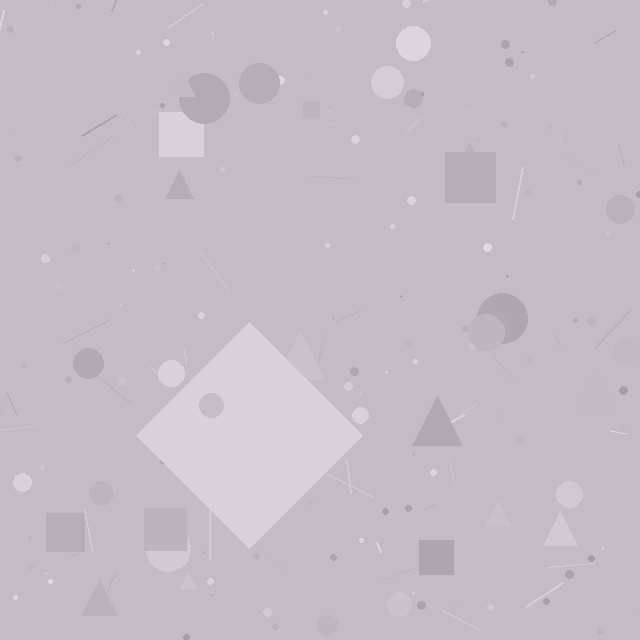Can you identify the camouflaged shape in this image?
The camouflaged shape is a diamond.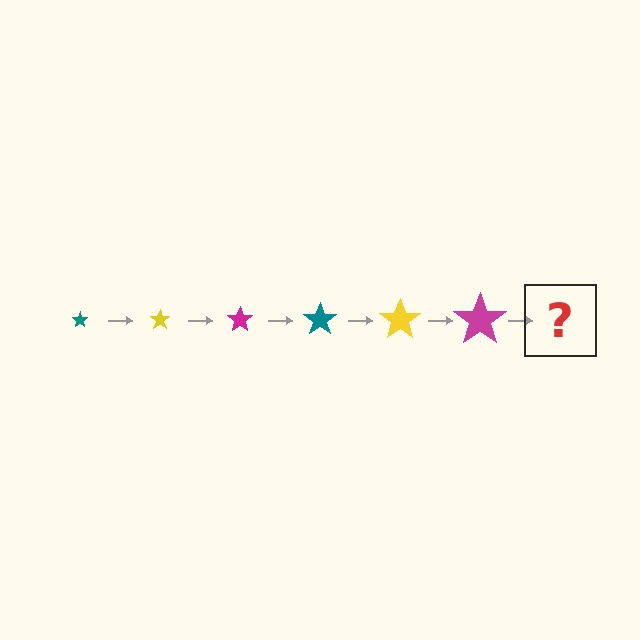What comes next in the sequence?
The next element should be a teal star, larger than the previous one.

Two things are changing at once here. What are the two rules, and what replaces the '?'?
The two rules are that the star grows larger each step and the color cycles through teal, yellow, and magenta. The '?' should be a teal star, larger than the previous one.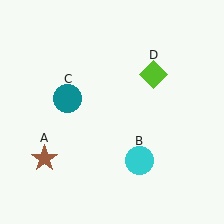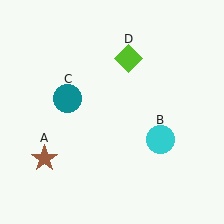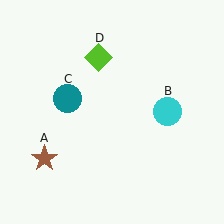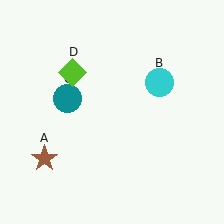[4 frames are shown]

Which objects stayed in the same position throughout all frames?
Brown star (object A) and teal circle (object C) remained stationary.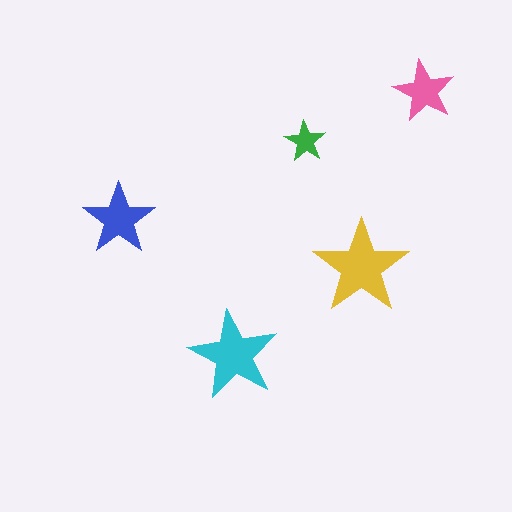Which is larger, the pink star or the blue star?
The blue one.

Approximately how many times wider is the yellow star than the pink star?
About 1.5 times wider.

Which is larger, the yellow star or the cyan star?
The yellow one.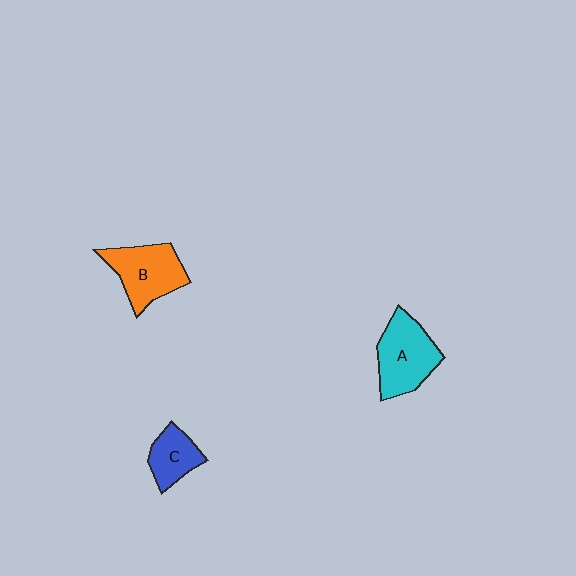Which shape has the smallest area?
Shape C (blue).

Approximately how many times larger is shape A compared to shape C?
Approximately 1.7 times.